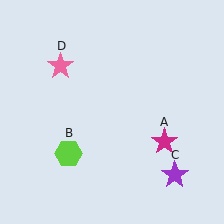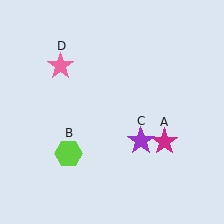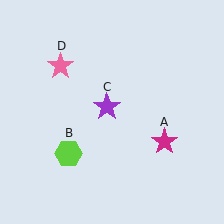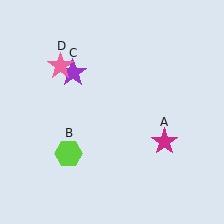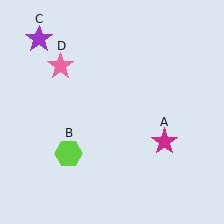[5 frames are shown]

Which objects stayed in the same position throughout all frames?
Magenta star (object A) and lime hexagon (object B) and pink star (object D) remained stationary.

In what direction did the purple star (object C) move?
The purple star (object C) moved up and to the left.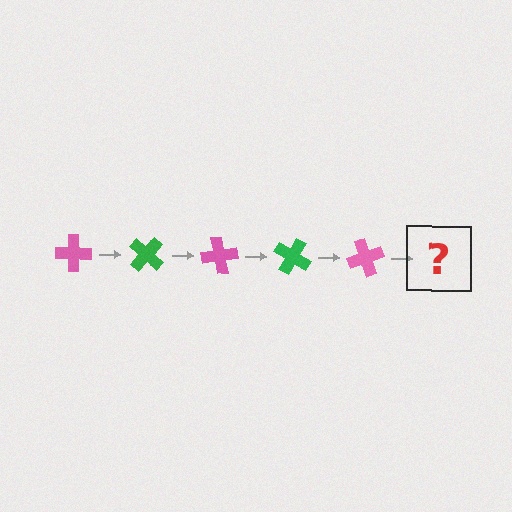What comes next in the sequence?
The next element should be a green cross, rotated 200 degrees from the start.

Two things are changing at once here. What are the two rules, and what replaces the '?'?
The two rules are that it rotates 40 degrees each step and the color cycles through pink and green. The '?' should be a green cross, rotated 200 degrees from the start.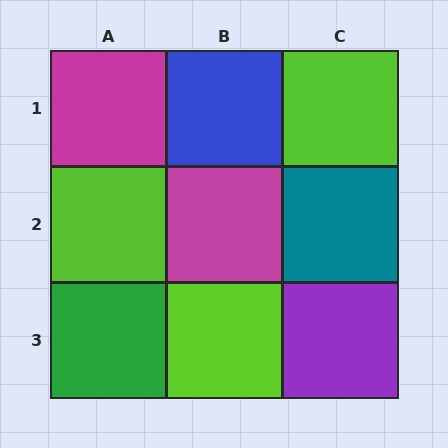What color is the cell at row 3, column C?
Purple.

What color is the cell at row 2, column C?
Teal.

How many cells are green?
1 cell is green.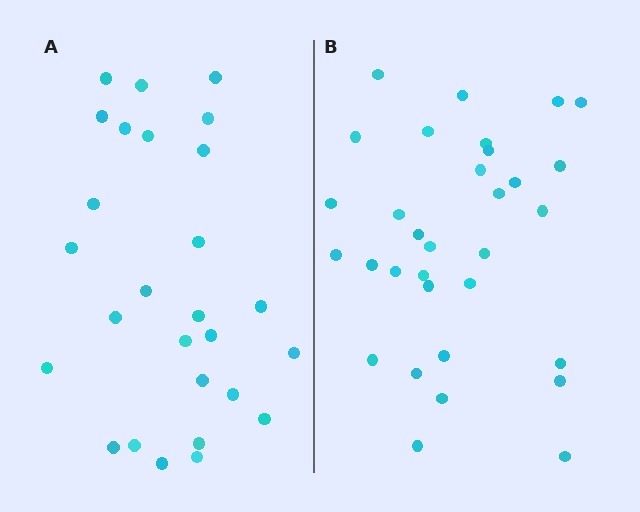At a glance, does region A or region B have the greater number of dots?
Region B (the right region) has more dots.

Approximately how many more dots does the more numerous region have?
Region B has about 5 more dots than region A.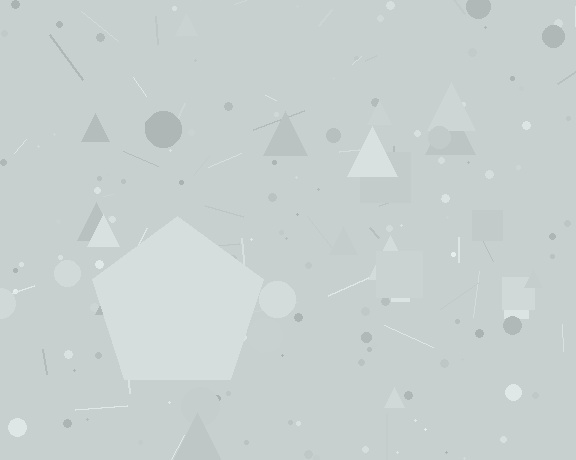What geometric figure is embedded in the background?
A pentagon is embedded in the background.